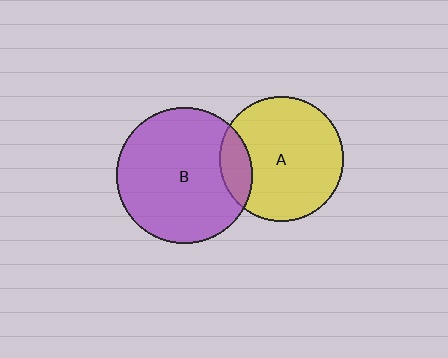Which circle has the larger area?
Circle B (purple).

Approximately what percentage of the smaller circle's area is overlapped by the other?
Approximately 15%.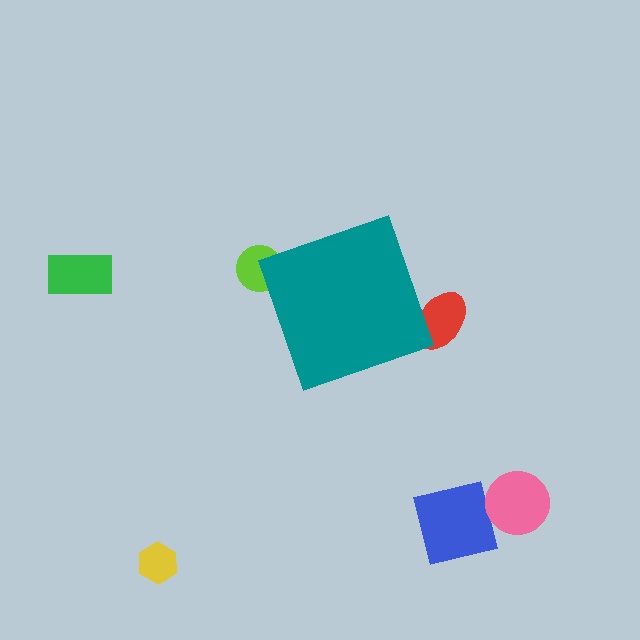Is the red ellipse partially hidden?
Yes, the red ellipse is partially hidden behind the teal diamond.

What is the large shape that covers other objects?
A teal diamond.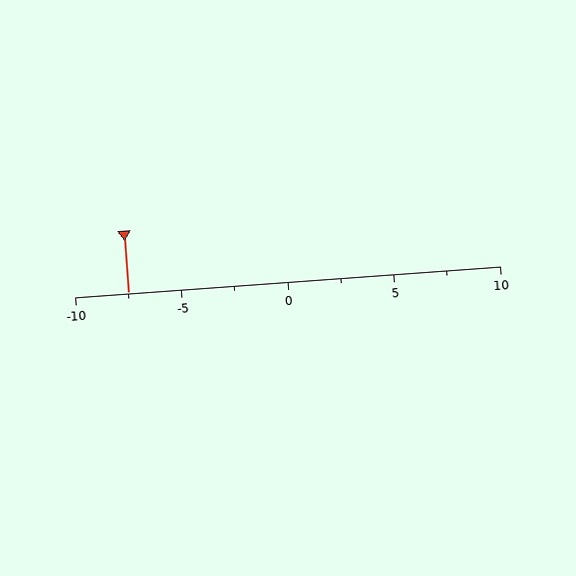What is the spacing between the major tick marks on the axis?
The major ticks are spaced 5 apart.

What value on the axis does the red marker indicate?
The marker indicates approximately -7.5.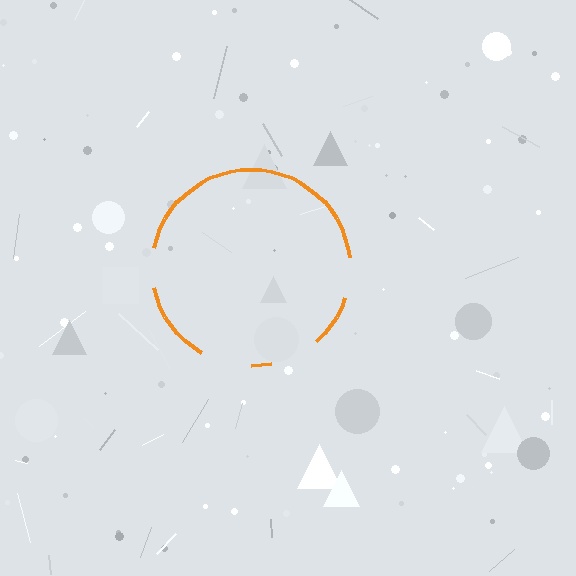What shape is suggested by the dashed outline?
The dashed outline suggests a circle.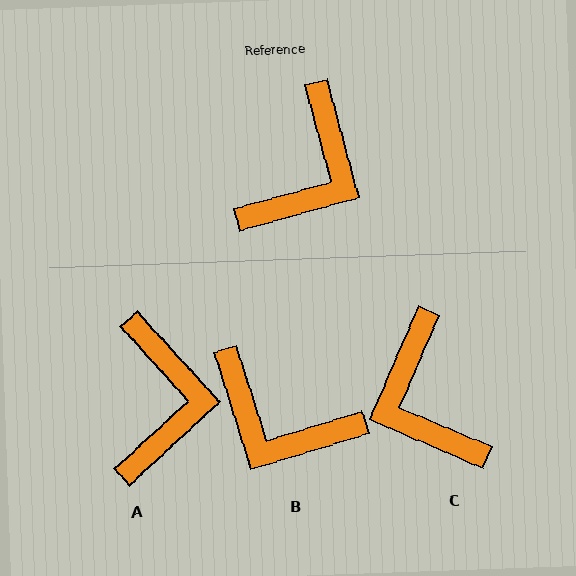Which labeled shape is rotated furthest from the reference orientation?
C, about 129 degrees away.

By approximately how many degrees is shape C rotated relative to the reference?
Approximately 129 degrees clockwise.